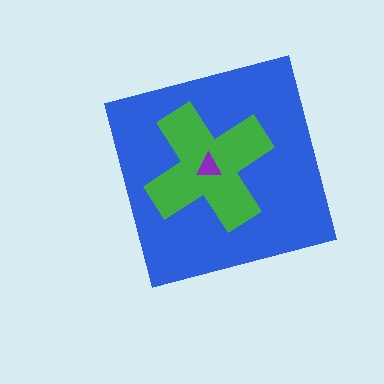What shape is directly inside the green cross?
The purple triangle.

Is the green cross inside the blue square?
Yes.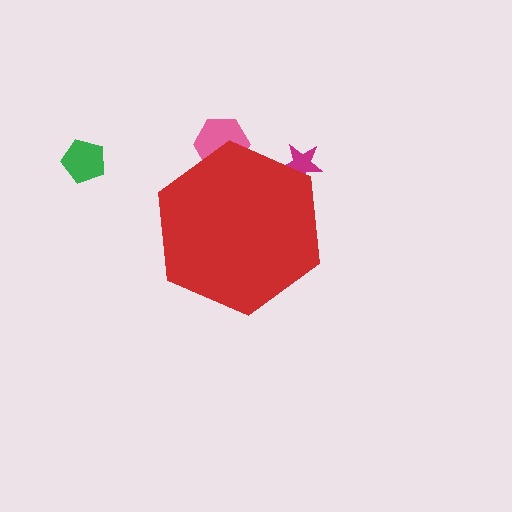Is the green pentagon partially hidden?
No, the green pentagon is fully visible.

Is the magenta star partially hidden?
Yes, the magenta star is partially hidden behind the red hexagon.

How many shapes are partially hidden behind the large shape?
2 shapes are partially hidden.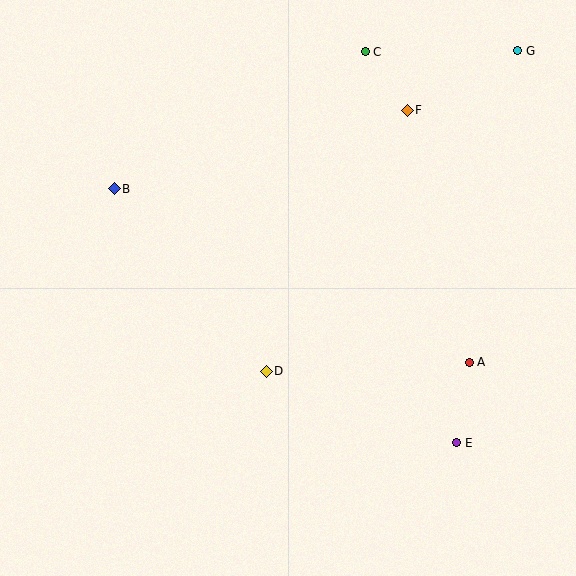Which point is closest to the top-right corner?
Point G is closest to the top-right corner.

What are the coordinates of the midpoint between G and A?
The midpoint between G and A is at (493, 206).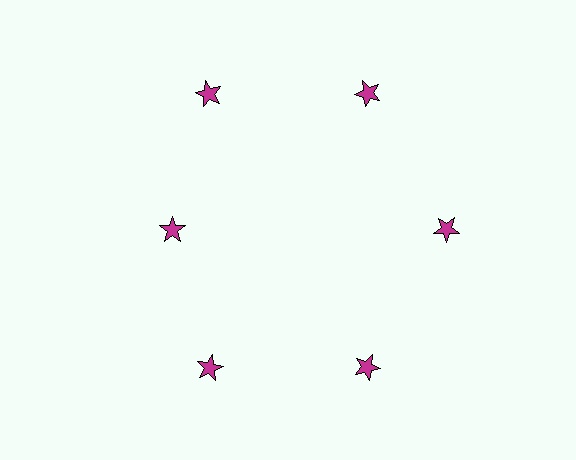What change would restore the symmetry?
The symmetry would be restored by moving it outward, back onto the ring so that all 6 stars sit at equal angles and equal distance from the center.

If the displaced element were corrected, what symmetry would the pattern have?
It would have 6-fold rotational symmetry — the pattern would map onto itself every 60 degrees.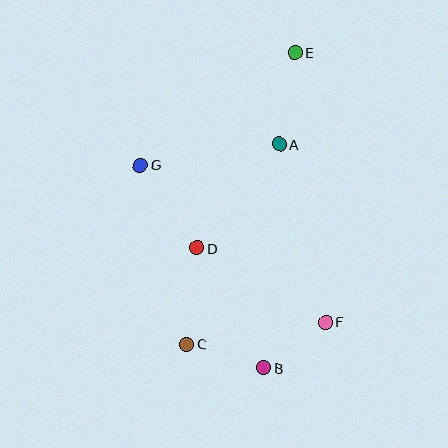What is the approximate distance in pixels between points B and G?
The distance between B and G is approximately 238 pixels.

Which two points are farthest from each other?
Points B and E are farthest from each other.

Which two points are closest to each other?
Points B and F are closest to each other.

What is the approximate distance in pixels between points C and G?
The distance between C and G is approximately 185 pixels.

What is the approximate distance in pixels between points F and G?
The distance between F and G is approximately 243 pixels.